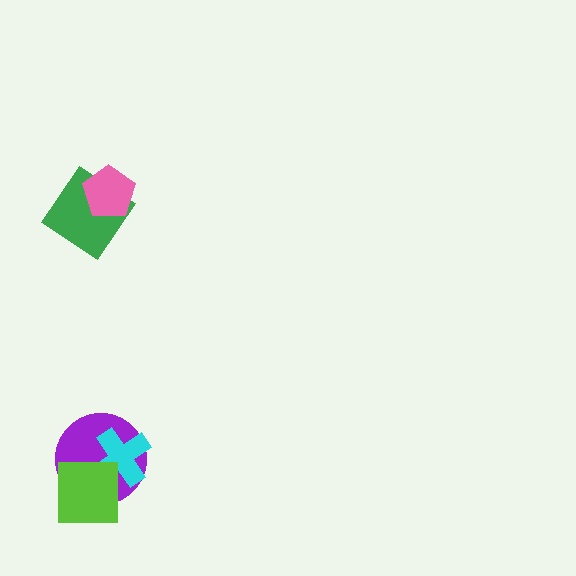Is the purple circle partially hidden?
Yes, it is partially covered by another shape.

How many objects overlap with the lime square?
2 objects overlap with the lime square.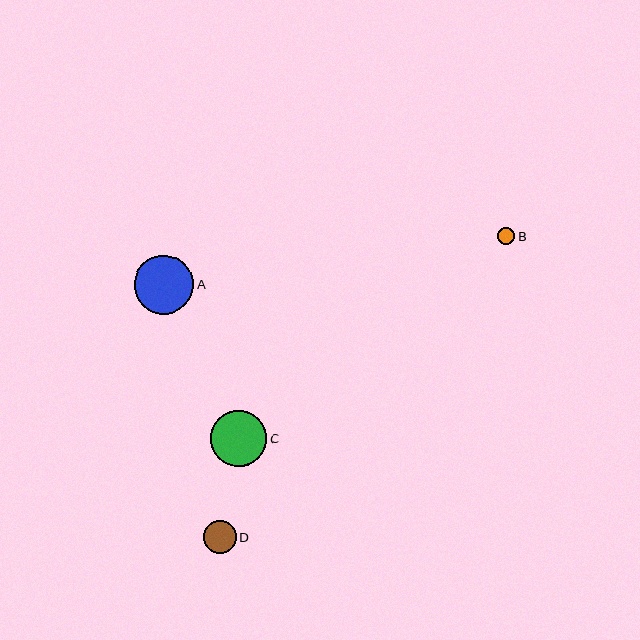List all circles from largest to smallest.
From largest to smallest: A, C, D, B.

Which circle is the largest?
Circle A is the largest with a size of approximately 59 pixels.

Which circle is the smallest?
Circle B is the smallest with a size of approximately 17 pixels.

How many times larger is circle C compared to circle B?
Circle C is approximately 3.3 times the size of circle B.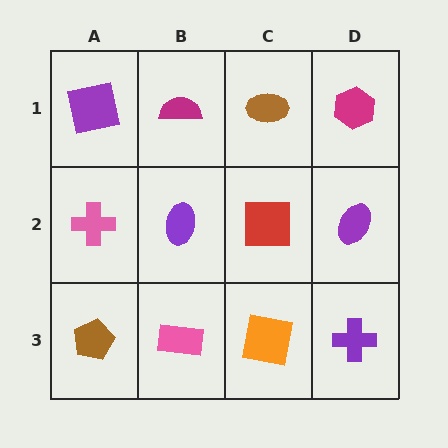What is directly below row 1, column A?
A pink cross.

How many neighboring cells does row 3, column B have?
3.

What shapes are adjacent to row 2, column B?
A magenta semicircle (row 1, column B), a pink rectangle (row 3, column B), a pink cross (row 2, column A), a red square (row 2, column C).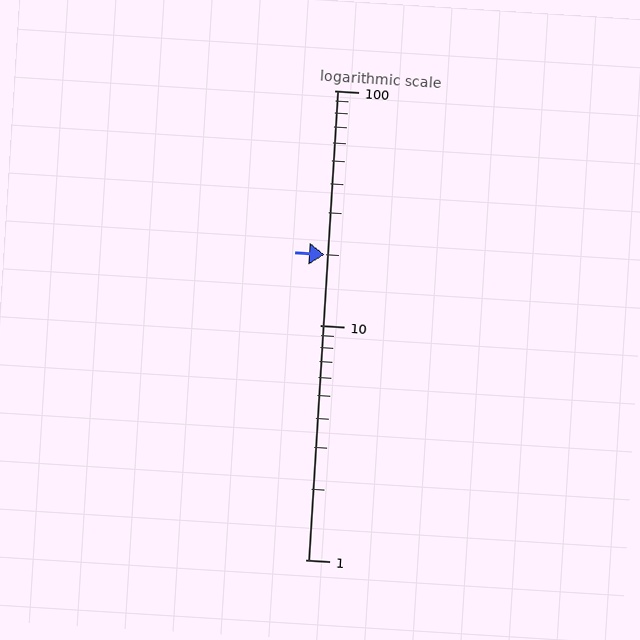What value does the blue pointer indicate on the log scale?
The pointer indicates approximately 20.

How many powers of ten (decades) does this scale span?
The scale spans 2 decades, from 1 to 100.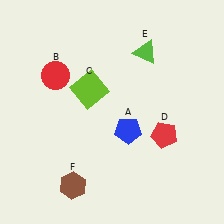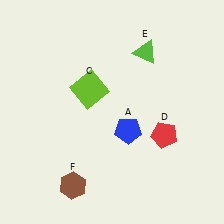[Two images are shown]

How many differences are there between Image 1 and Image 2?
There is 1 difference between the two images.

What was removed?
The red circle (B) was removed in Image 2.